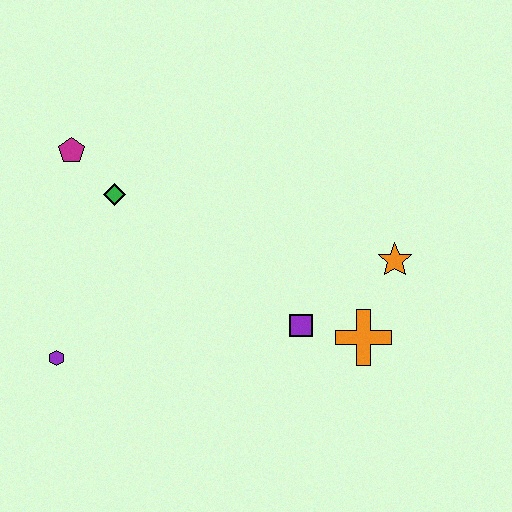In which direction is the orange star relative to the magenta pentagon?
The orange star is to the right of the magenta pentagon.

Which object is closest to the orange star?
The orange cross is closest to the orange star.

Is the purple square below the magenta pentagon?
Yes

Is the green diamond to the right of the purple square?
No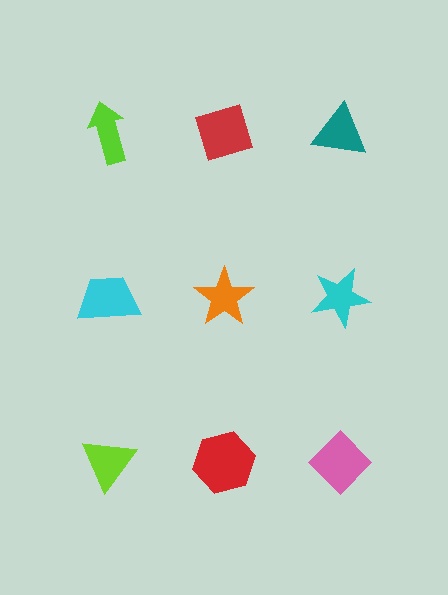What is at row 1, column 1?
A lime arrow.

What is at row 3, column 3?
A pink diamond.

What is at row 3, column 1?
A lime triangle.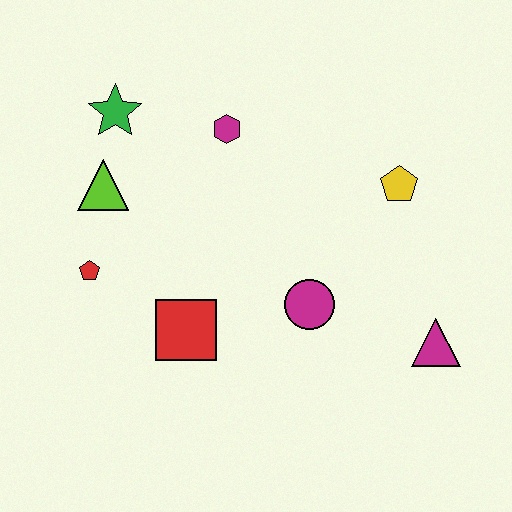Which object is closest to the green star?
The lime triangle is closest to the green star.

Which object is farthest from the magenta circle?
The green star is farthest from the magenta circle.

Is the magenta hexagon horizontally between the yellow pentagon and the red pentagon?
Yes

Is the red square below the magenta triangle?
No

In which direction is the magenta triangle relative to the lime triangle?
The magenta triangle is to the right of the lime triangle.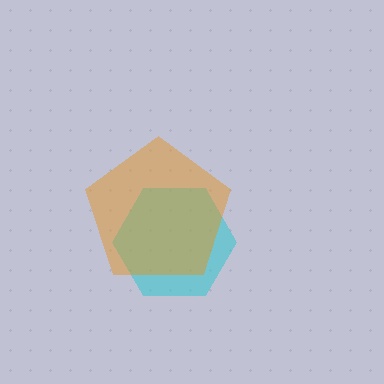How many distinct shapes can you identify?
There are 2 distinct shapes: a cyan hexagon, an orange pentagon.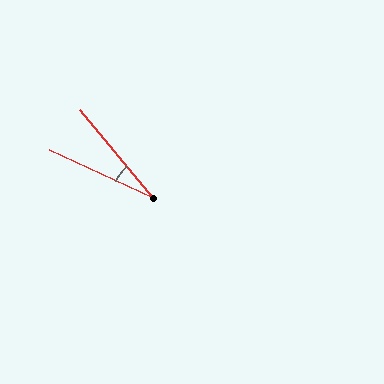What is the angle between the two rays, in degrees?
Approximately 25 degrees.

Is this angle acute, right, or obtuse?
It is acute.